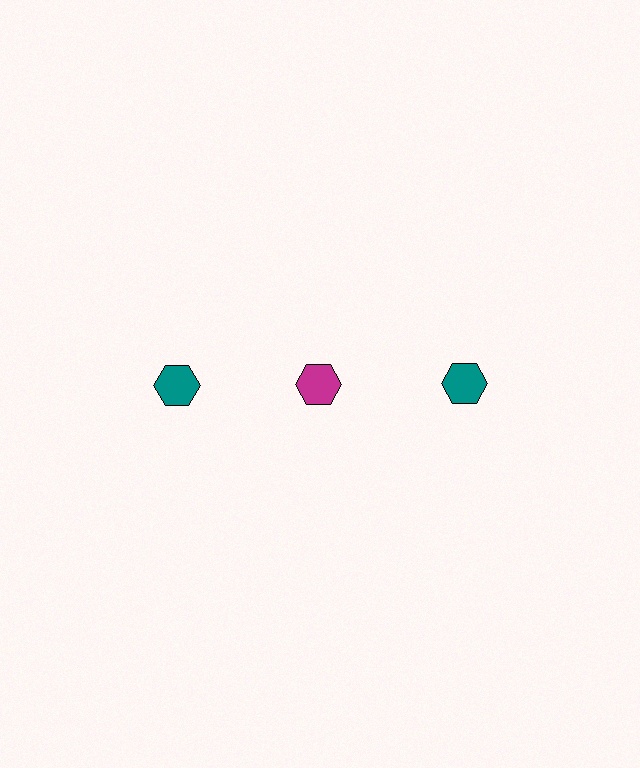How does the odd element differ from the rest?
It has a different color: magenta instead of teal.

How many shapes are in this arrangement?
There are 3 shapes arranged in a grid pattern.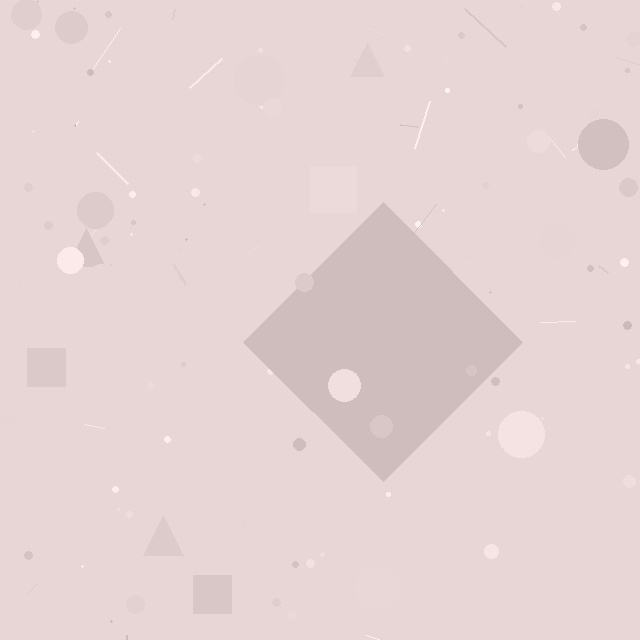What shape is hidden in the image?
A diamond is hidden in the image.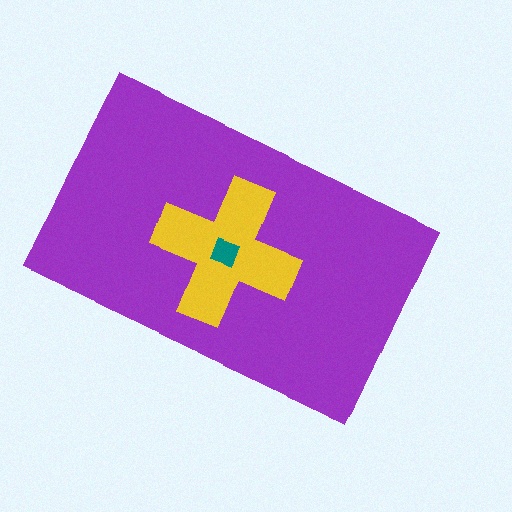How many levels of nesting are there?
3.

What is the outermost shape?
The purple rectangle.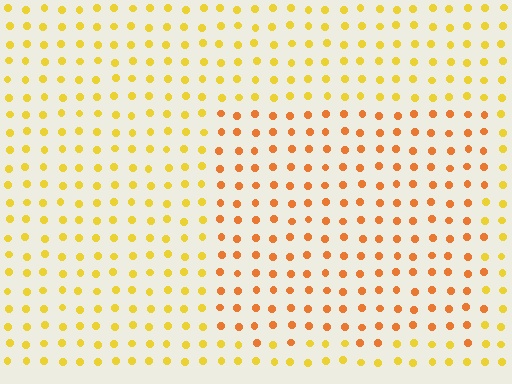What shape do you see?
I see a rectangle.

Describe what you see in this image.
The image is filled with small yellow elements in a uniform arrangement. A rectangle-shaped region is visible where the elements are tinted to a slightly different hue, forming a subtle color boundary.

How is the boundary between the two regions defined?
The boundary is defined purely by a slight shift in hue (about 29 degrees). Spacing, size, and orientation are identical on both sides.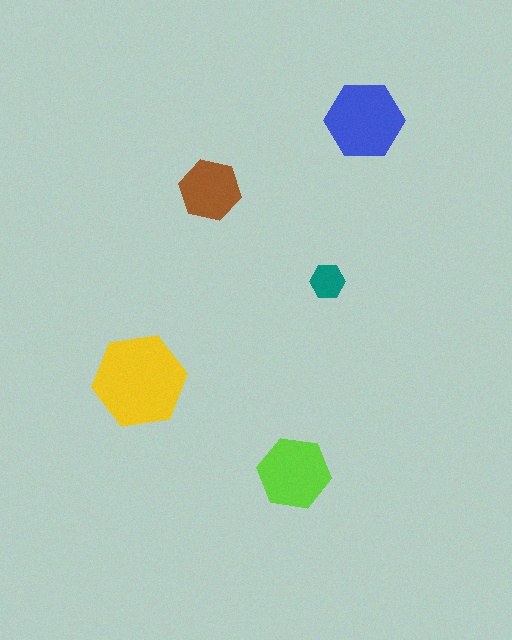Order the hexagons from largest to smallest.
the yellow one, the blue one, the lime one, the brown one, the teal one.